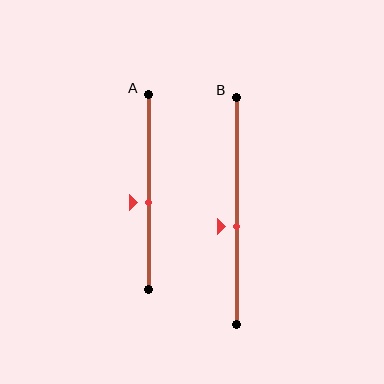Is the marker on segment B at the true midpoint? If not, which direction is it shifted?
No, the marker on segment B is shifted downward by about 7% of the segment length.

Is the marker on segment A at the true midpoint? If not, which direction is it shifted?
No, the marker on segment A is shifted downward by about 5% of the segment length.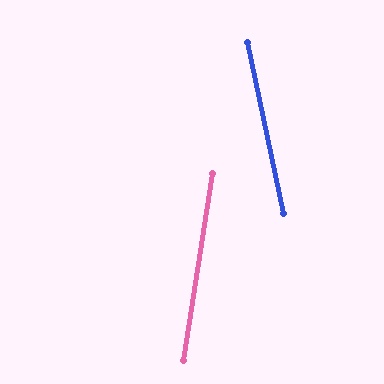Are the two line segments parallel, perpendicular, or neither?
Neither parallel nor perpendicular — they differ by about 21°.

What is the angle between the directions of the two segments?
Approximately 21 degrees.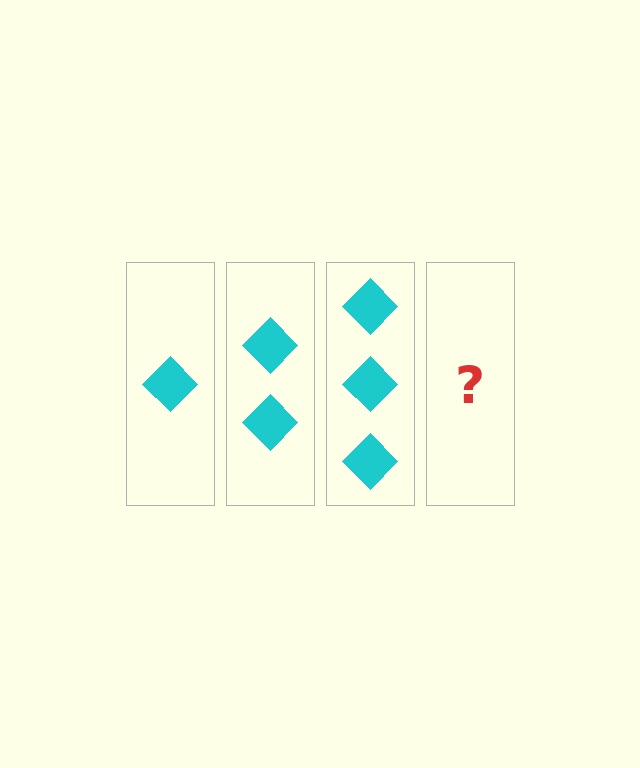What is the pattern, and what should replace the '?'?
The pattern is that each step adds one more diamond. The '?' should be 4 diamonds.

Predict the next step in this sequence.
The next step is 4 diamonds.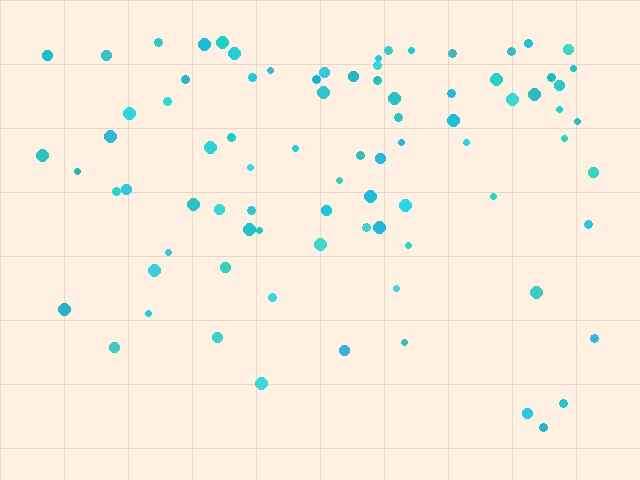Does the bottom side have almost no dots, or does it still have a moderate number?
Still a moderate number, just noticeably fewer than the top.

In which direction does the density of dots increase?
From bottom to top, with the top side densest.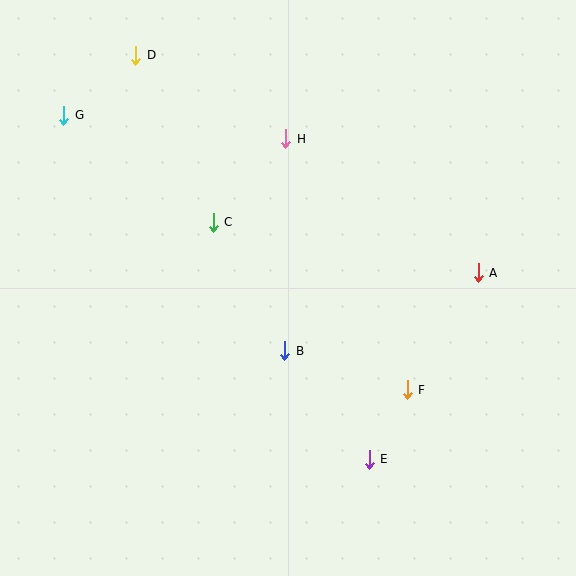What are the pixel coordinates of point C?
Point C is at (213, 222).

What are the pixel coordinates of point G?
Point G is at (64, 115).